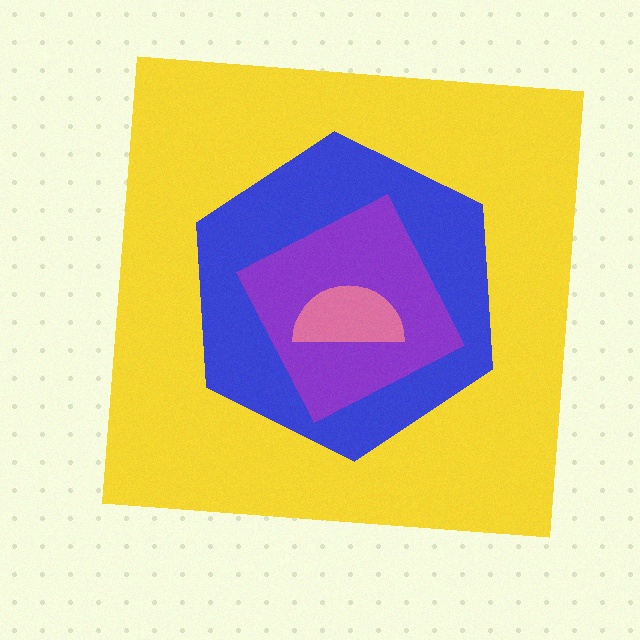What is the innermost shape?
The pink semicircle.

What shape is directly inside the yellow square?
The blue hexagon.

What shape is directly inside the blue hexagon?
The purple diamond.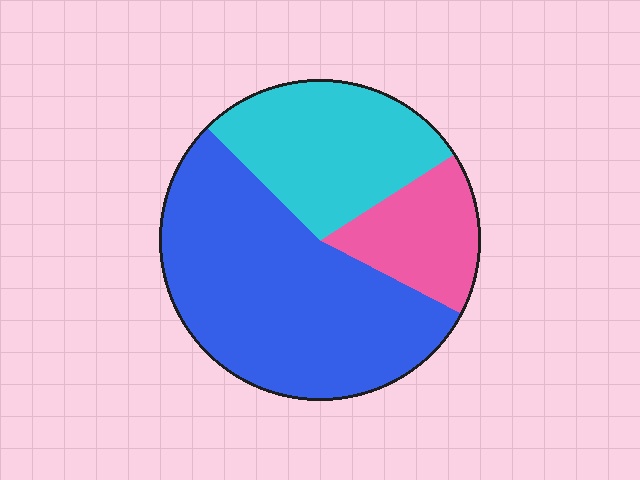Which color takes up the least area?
Pink, at roughly 15%.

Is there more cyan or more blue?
Blue.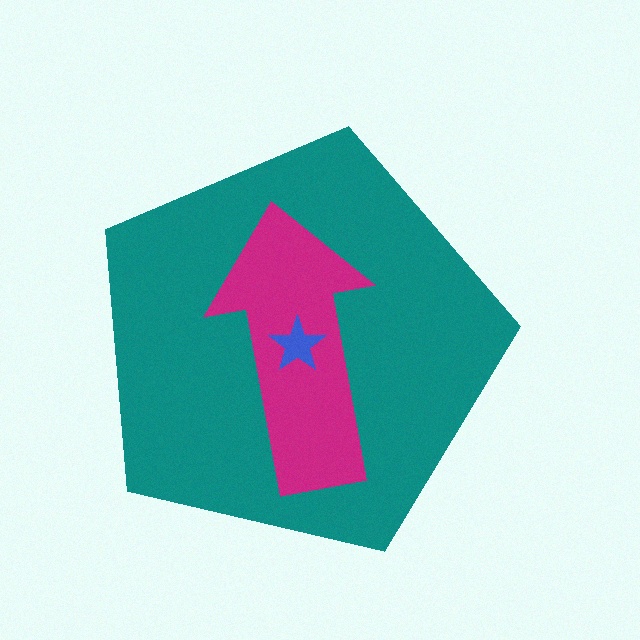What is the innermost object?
The blue star.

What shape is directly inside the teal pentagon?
The magenta arrow.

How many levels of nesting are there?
3.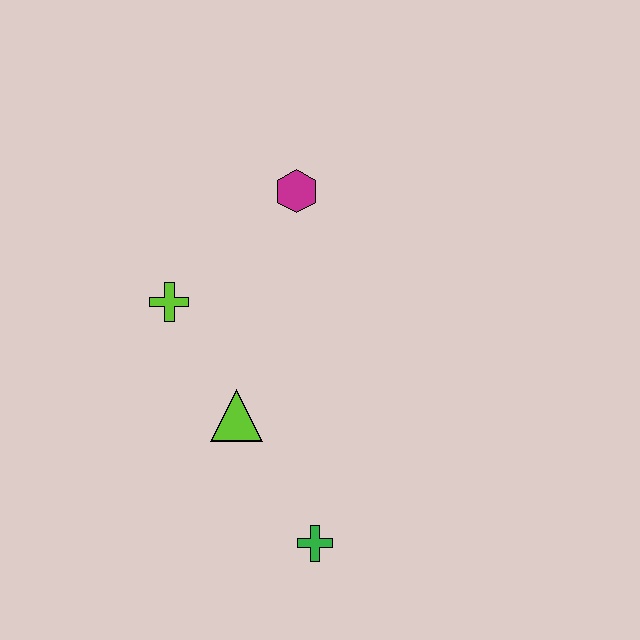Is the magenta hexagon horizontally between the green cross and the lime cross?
Yes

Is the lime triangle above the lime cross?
No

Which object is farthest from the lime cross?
The green cross is farthest from the lime cross.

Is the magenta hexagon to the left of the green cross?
Yes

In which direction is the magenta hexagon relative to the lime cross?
The magenta hexagon is to the right of the lime cross.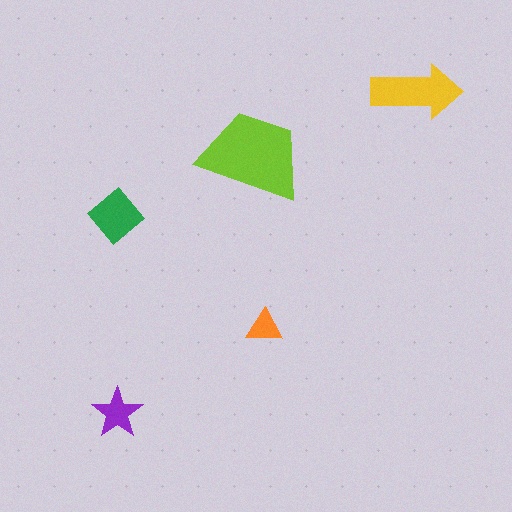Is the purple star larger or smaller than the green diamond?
Smaller.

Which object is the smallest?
The orange triangle.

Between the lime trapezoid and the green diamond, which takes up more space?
The lime trapezoid.